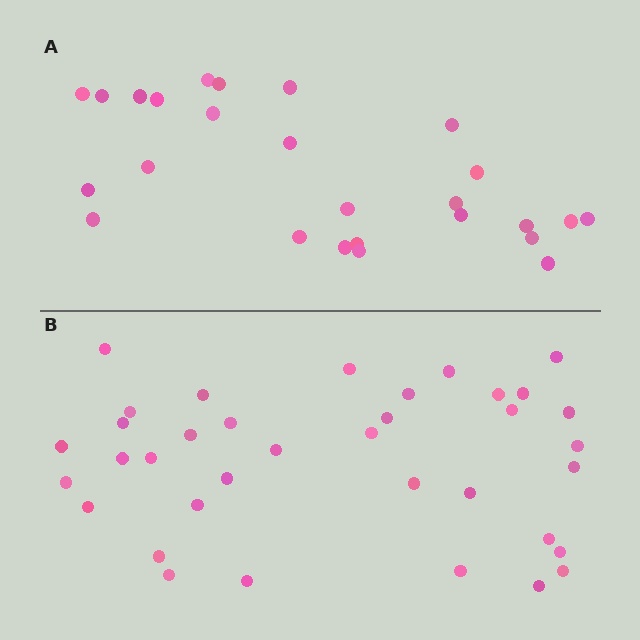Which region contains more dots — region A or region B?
Region B (the bottom region) has more dots.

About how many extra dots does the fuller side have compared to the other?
Region B has roughly 10 or so more dots than region A.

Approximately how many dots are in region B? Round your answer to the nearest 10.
About 40 dots. (The exact count is 36, which rounds to 40.)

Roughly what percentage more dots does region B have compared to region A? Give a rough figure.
About 40% more.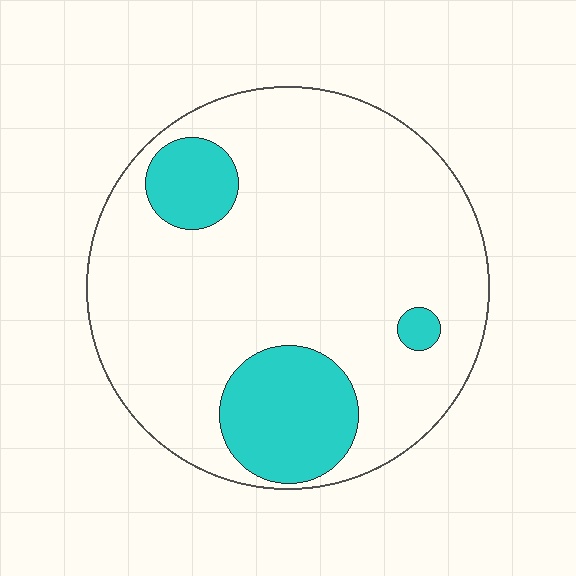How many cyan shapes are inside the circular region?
3.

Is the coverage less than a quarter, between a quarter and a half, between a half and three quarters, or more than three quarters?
Less than a quarter.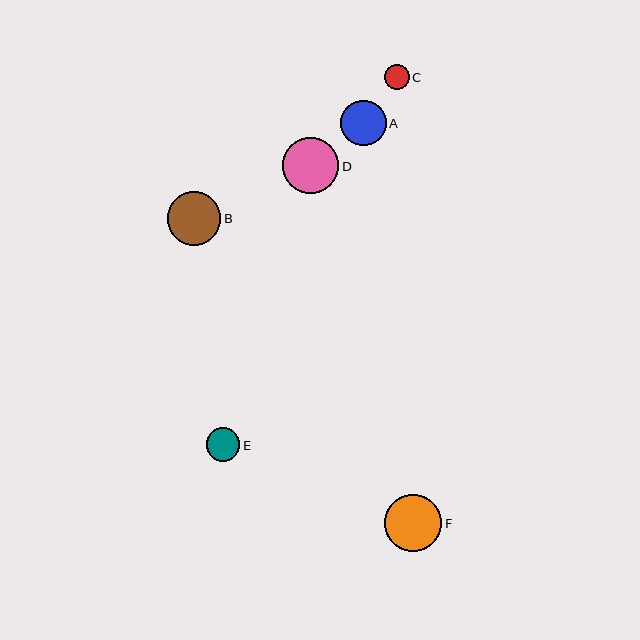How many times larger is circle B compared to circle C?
Circle B is approximately 2.1 times the size of circle C.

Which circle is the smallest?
Circle C is the smallest with a size of approximately 25 pixels.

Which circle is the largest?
Circle F is the largest with a size of approximately 58 pixels.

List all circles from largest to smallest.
From largest to smallest: F, D, B, A, E, C.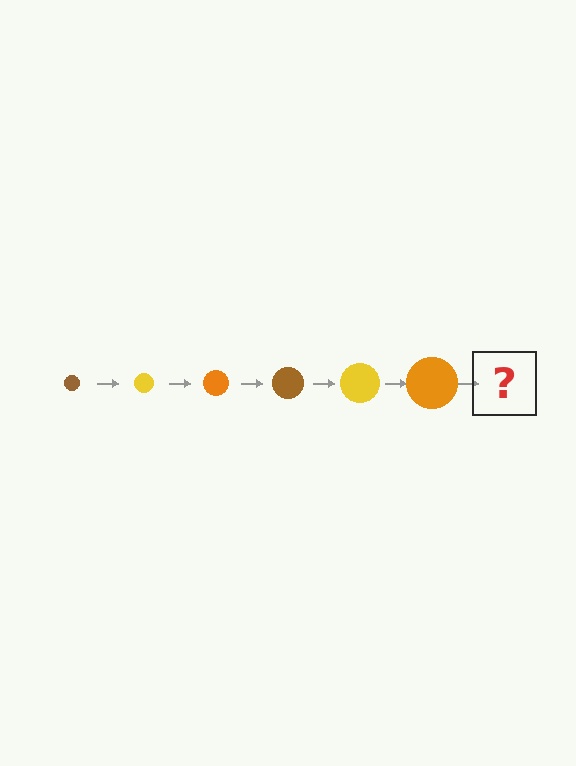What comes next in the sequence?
The next element should be a brown circle, larger than the previous one.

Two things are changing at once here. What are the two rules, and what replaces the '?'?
The two rules are that the circle grows larger each step and the color cycles through brown, yellow, and orange. The '?' should be a brown circle, larger than the previous one.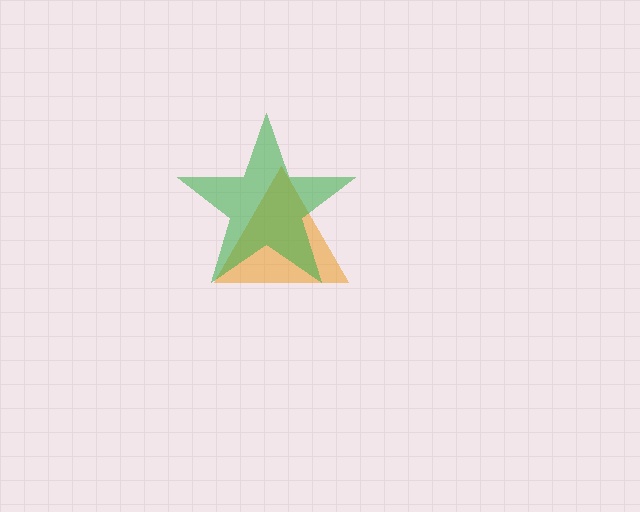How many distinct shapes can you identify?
There are 2 distinct shapes: an orange triangle, a green star.